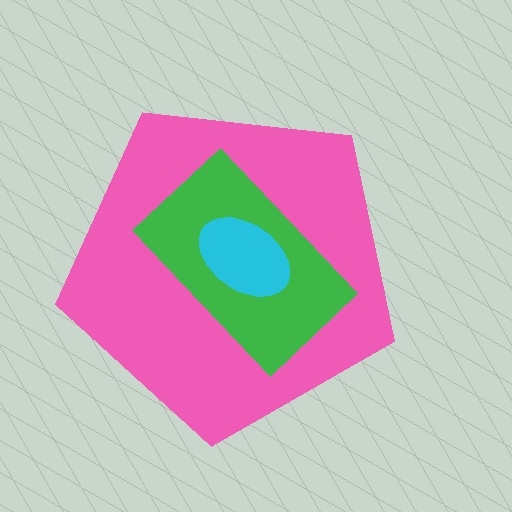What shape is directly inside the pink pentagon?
The green rectangle.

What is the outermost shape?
The pink pentagon.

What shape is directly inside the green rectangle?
The cyan ellipse.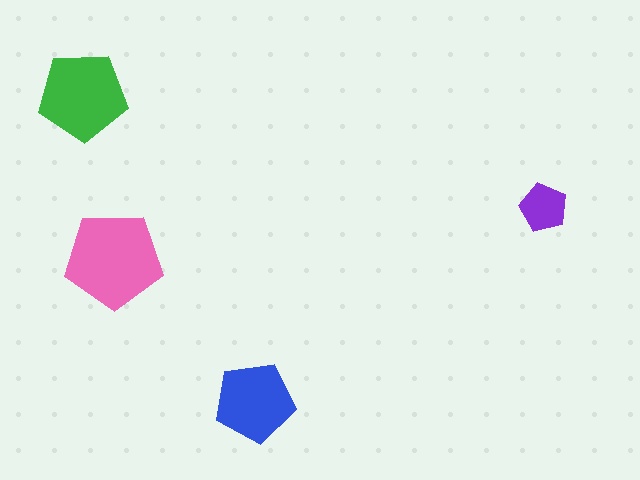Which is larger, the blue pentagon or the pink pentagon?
The pink one.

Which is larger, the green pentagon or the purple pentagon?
The green one.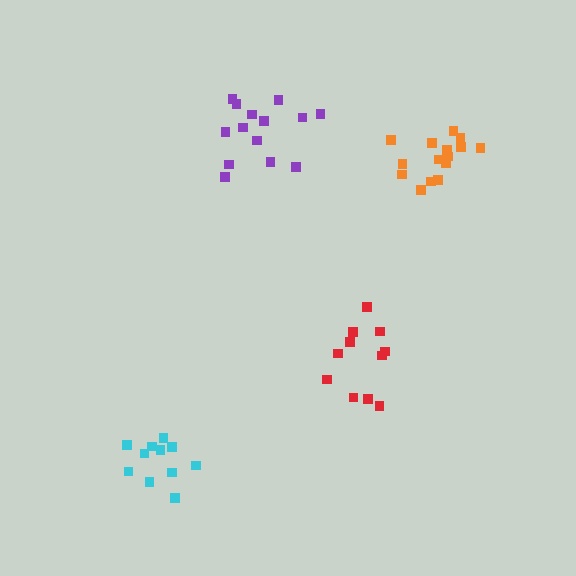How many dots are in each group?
Group 1: 11 dots, Group 2: 11 dots, Group 3: 14 dots, Group 4: 15 dots (51 total).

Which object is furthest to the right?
The orange cluster is rightmost.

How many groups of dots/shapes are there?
There are 4 groups.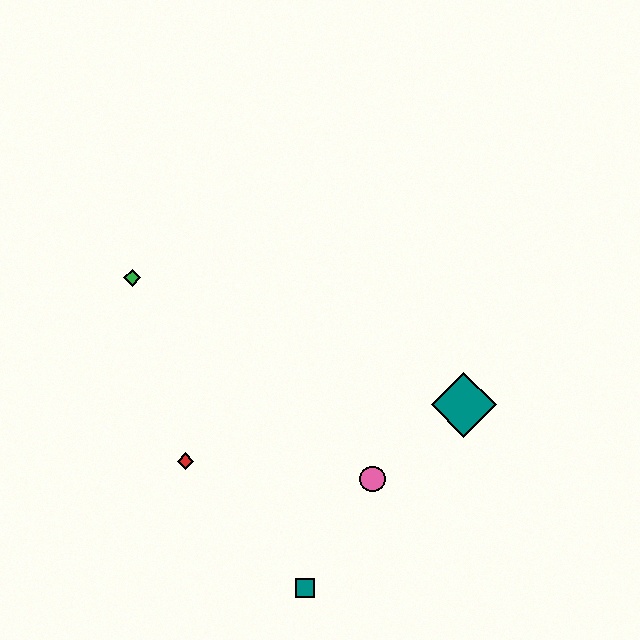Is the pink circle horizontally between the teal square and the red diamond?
No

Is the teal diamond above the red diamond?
Yes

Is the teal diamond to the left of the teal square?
No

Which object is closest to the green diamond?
The red diamond is closest to the green diamond.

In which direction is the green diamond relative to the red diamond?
The green diamond is above the red diamond.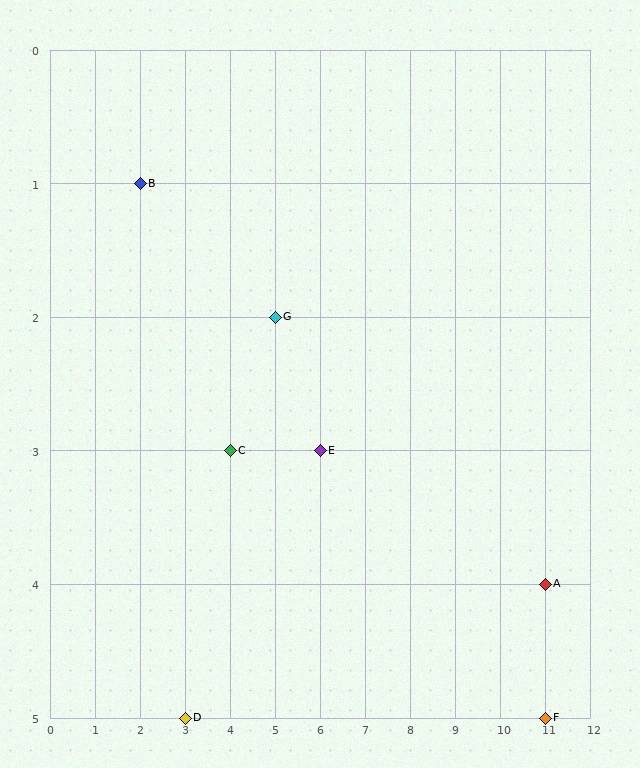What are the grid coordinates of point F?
Point F is at grid coordinates (11, 5).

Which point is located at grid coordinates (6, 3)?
Point E is at (6, 3).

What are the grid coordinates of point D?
Point D is at grid coordinates (3, 5).